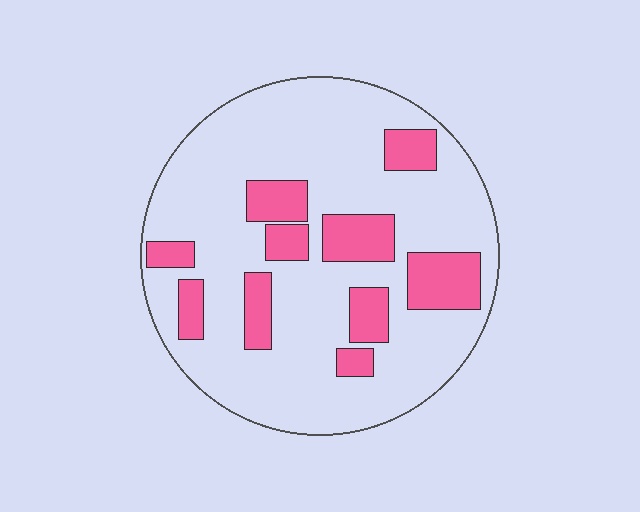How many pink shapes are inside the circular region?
10.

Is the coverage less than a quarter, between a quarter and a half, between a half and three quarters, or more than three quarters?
Less than a quarter.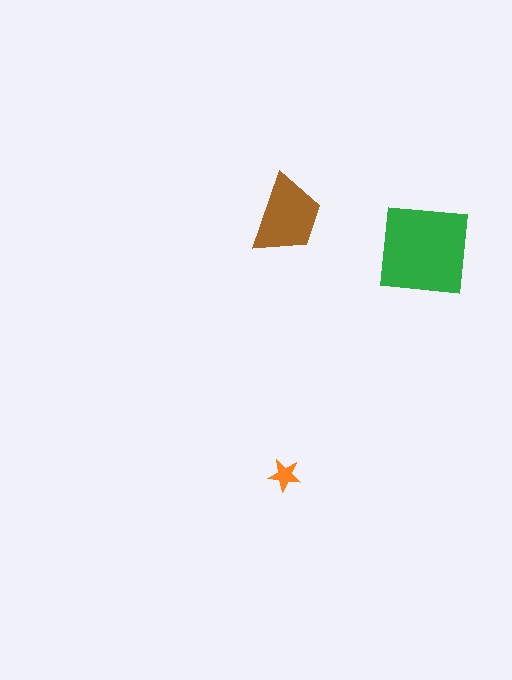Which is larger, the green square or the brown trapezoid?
The green square.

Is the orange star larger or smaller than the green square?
Smaller.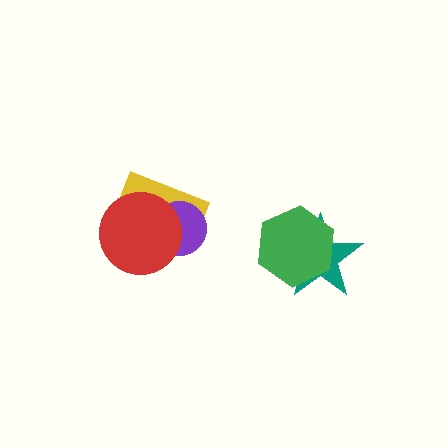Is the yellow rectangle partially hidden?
Yes, it is partially covered by another shape.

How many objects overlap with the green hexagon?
1 object overlaps with the green hexagon.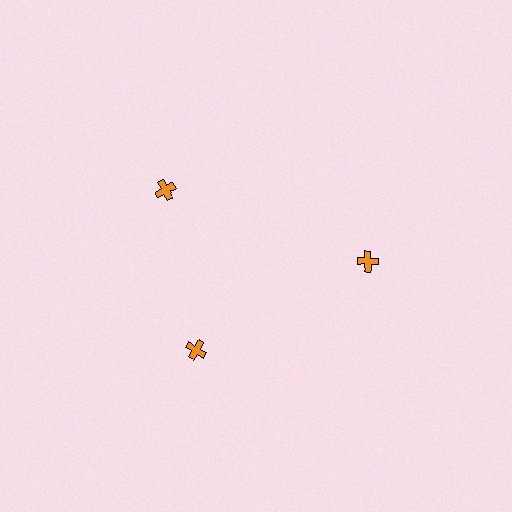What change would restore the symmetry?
The symmetry would be restored by rotating it back into even spacing with its neighbors so that all 3 crosses sit at equal angles and equal distance from the center.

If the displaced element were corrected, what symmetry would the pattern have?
It would have 3-fold rotational symmetry — the pattern would map onto itself every 120 degrees.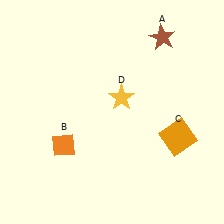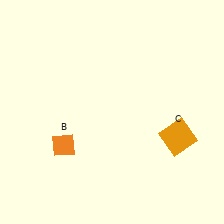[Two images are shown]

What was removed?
The brown star (A), the yellow star (D) were removed in Image 2.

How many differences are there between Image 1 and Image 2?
There are 2 differences between the two images.